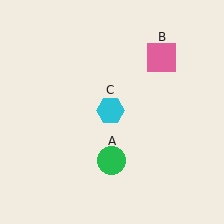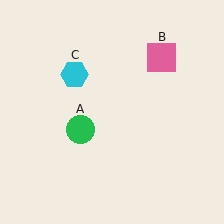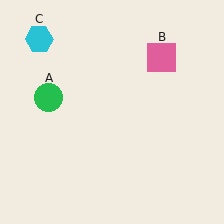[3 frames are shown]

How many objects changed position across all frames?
2 objects changed position: green circle (object A), cyan hexagon (object C).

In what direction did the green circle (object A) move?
The green circle (object A) moved up and to the left.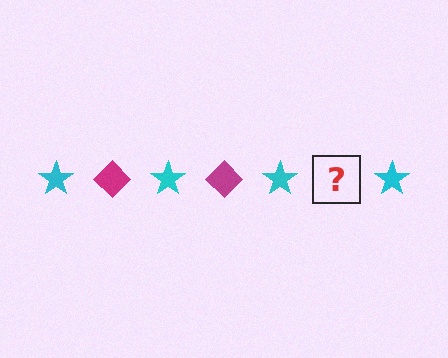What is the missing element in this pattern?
The missing element is a magenta diamond.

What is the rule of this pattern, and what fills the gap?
The rule is that the pattern alternates between cyan star and magenta diamond. The gap should be filled with a magenta diamond.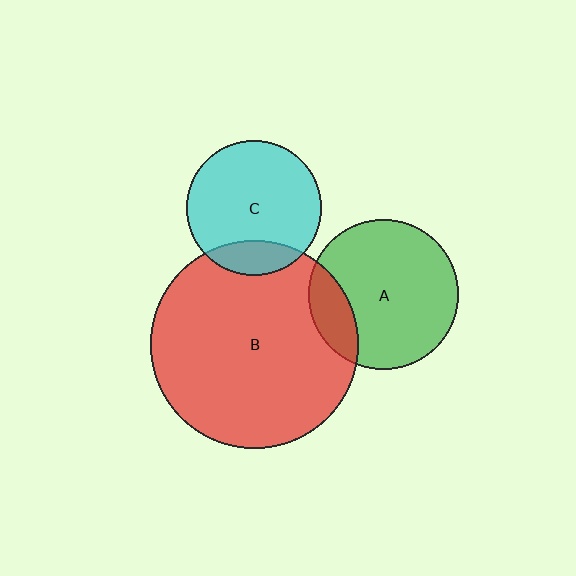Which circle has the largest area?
Circle B (red).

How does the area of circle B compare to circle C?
Approximately 2.4 times.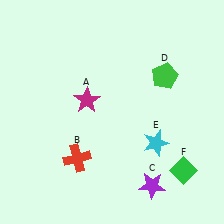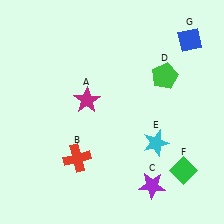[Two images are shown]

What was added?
A blue diamond (G) was added in Image 2.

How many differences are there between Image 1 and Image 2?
There is 1 difference between the two images.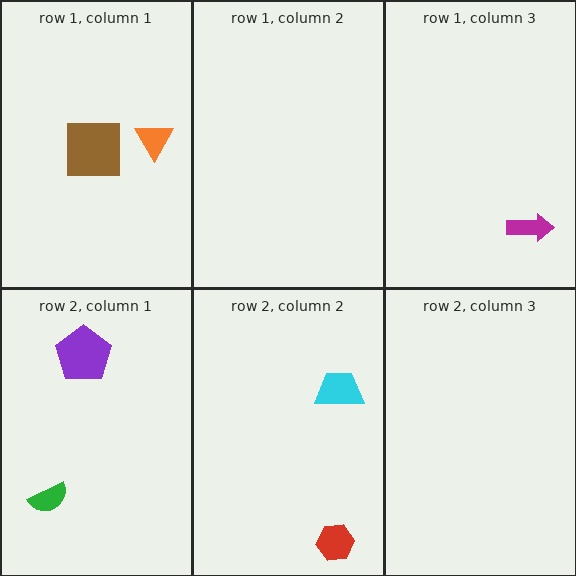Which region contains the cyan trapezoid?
The row 2, column 2 region.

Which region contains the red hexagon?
The row 2, column 2 region.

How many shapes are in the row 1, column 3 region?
1.